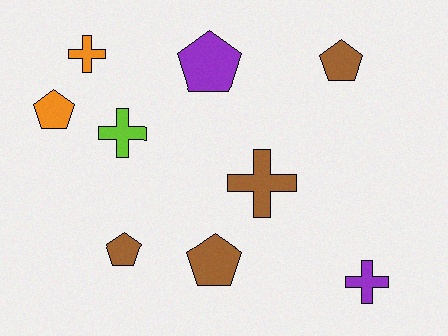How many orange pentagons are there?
There is 1 orange pentagon.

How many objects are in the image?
There are 9 objects.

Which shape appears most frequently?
Pentagon, with 5 objects.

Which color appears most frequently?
Brown, with 4 objects.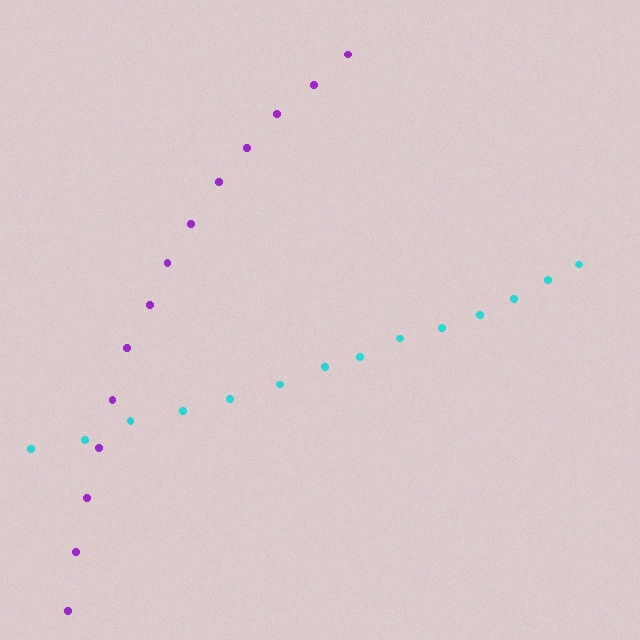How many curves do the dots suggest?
There are 2 distinct paths.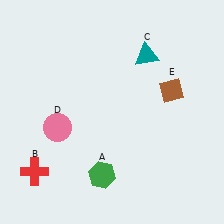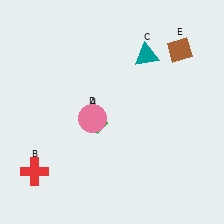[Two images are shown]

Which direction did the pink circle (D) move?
The pink circle (D) moved right.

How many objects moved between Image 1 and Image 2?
3 objects moved between the two images.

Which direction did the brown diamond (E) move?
The brown diamond (E) moved up.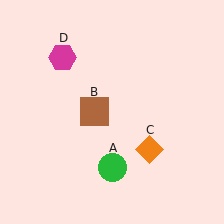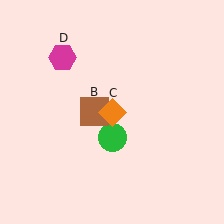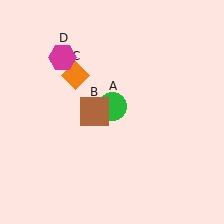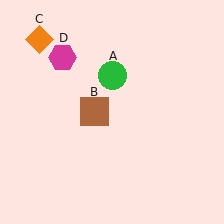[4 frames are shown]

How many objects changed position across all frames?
2 objects changed position: green circle (object A), orange diamond (object C).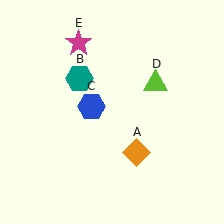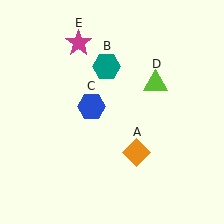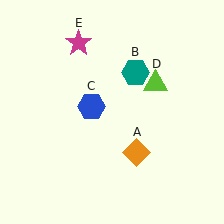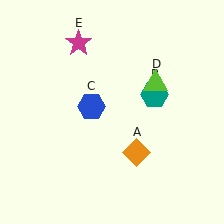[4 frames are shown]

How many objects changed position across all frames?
1 object changed position: teal hexagon (object B).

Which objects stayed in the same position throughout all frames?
Orange diamond (object A) and blue hexagon (object C) and lime triangle (object D) and magenta star (object E) remained stationary.